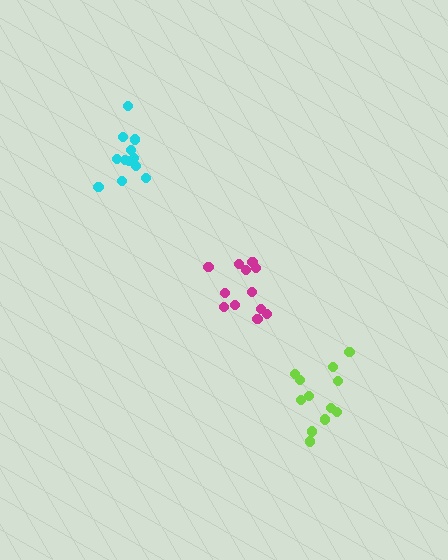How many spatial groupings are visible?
There are 3 spatial groupings.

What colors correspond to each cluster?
The clusters are colored: magenta, lime, cyan.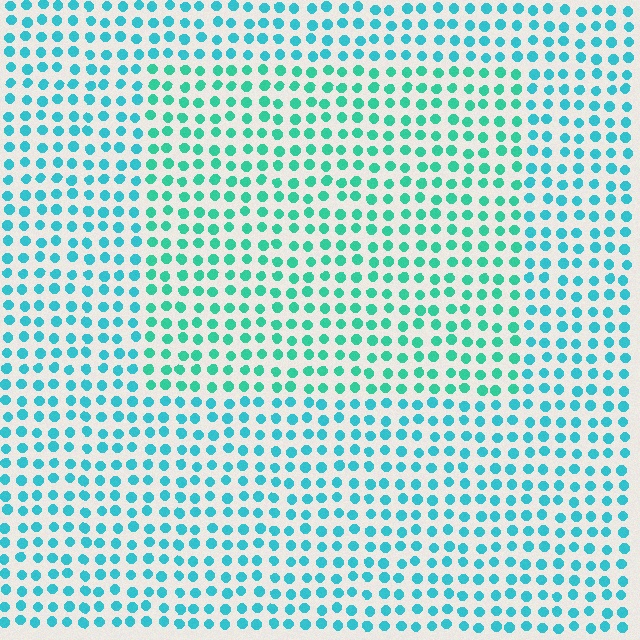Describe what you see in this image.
The image is filled with small cyan elements in a uniform arrangement. A rectangle-shaped region is visible where the elements are tinted to a slightly different hue, forming a subtle color boundary.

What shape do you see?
I see a rectangle.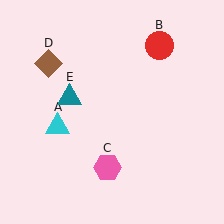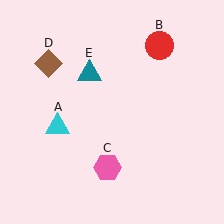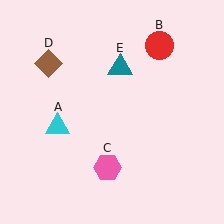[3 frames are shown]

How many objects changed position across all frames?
1 object changed position: teal triangle (object E).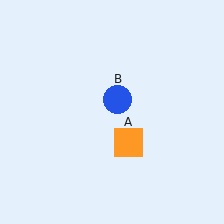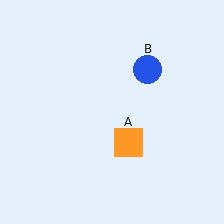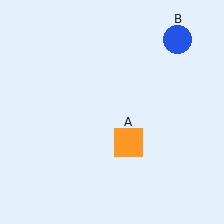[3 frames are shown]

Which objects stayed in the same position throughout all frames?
Orange square (object A) remained stationary.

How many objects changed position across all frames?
1 object changed position: blue circle (object B).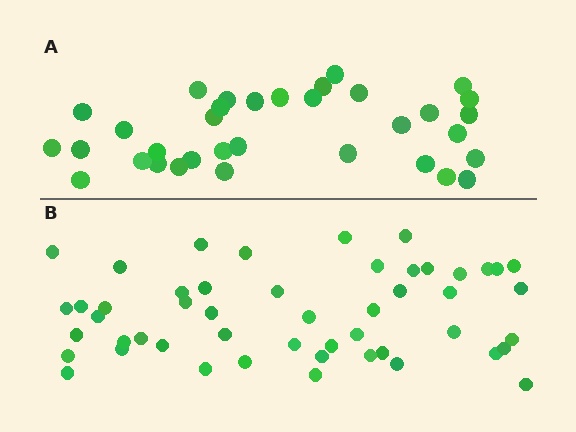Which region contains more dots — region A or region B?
Region B (the bottom region) has more dots.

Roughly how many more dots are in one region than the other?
Region B has approximately 15 more dots than region A.